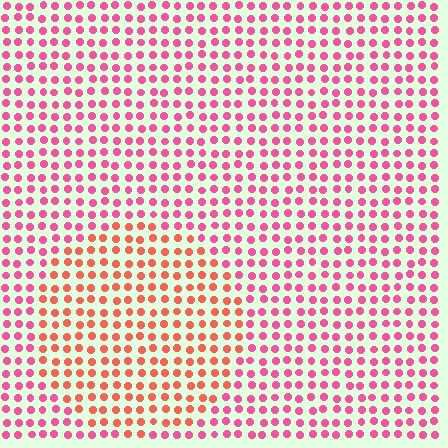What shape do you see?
I see a circle.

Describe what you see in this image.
The image is filled with small pink elements in a uniform arrangement. A circle-shaped region is visible where the elements are tinted to a slightly different hue, forming a subtle color boundary.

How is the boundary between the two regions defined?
The boundary is defined purely by a slight shift in hue (about 35 degrees). Spacing, size, and orientation are identical on both sides.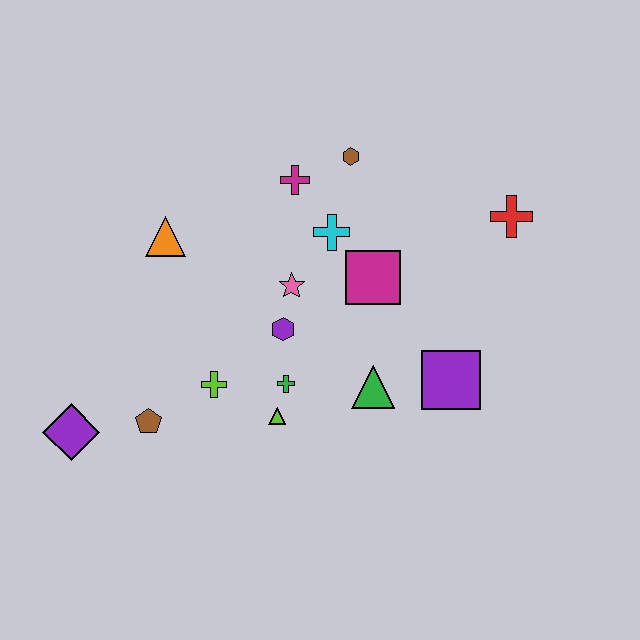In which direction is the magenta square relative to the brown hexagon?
The magenta square is below the brown hexagon.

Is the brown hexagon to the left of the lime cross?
No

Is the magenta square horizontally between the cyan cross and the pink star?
No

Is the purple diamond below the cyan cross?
Yes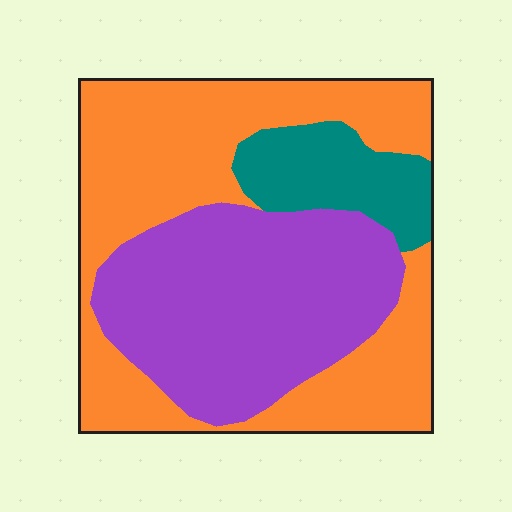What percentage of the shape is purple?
Purple takes up about two fifths (2/5) of the shape.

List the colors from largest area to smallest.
From largest to smallest: orange, purple, teal.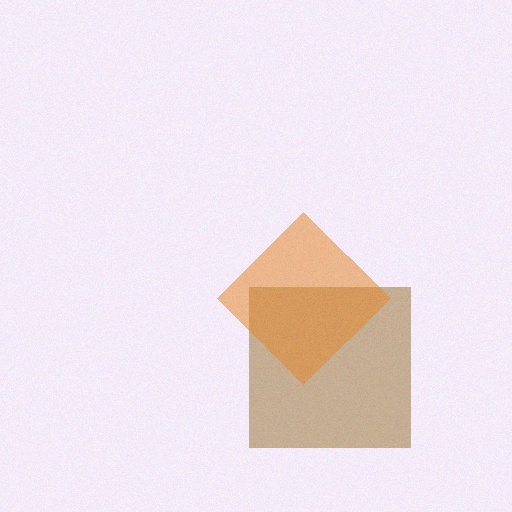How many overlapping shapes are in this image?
There are 2 overlapping shapes in the image.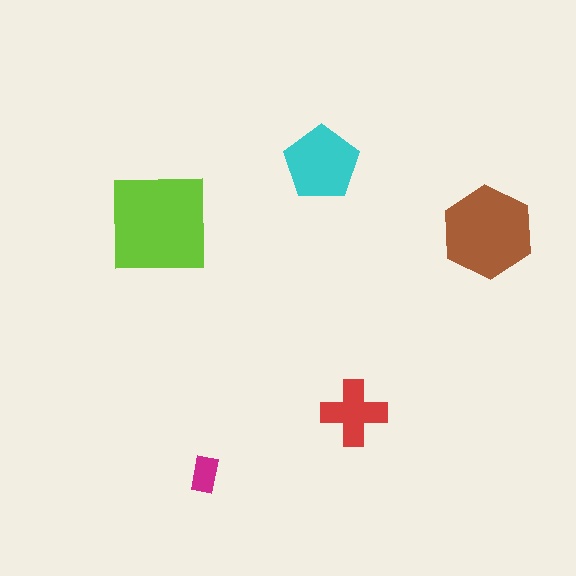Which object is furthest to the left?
The lime square is leftmost.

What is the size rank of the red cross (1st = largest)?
4th.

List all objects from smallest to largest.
The magenta rectangle, the red cross, the cyan pentagon, the brown hexagon, the lime square.